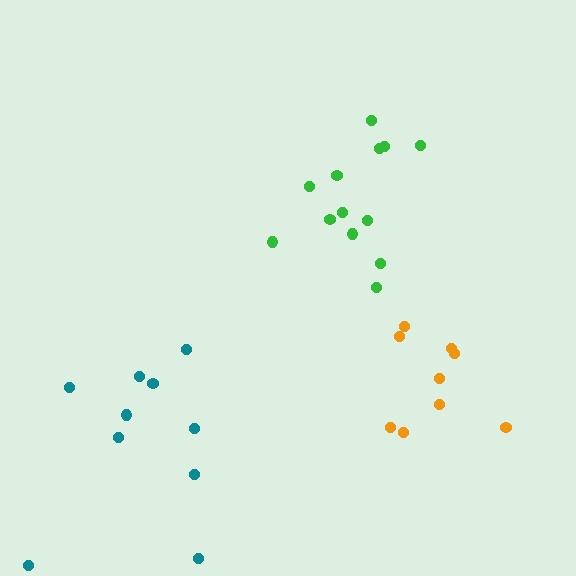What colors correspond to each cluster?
The clusters are colored: green, teal, orange.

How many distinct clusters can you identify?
There are 3 distinct clusters.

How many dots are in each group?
Group 1: 13 dots, Group 2: 10 dots, Group 3: 9 dots (32 total).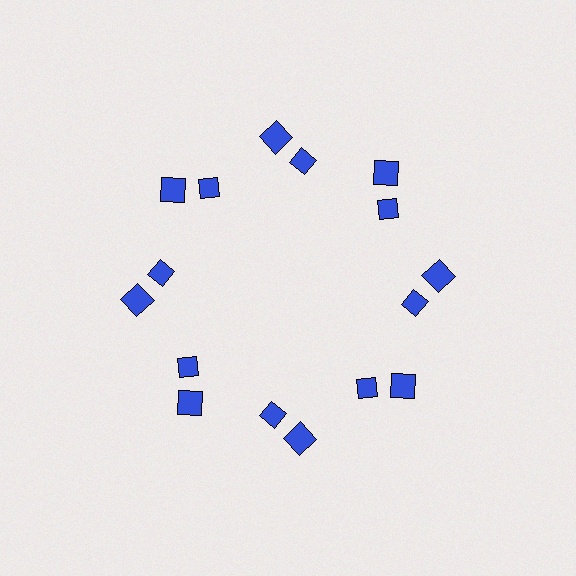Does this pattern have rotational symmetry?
Yes, this pattern has 8-fold rotational symmetry. It looks the same after rotating 45 degrees around the center.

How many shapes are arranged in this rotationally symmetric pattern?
There are 16 shapes, arranged in 8 groups of 2.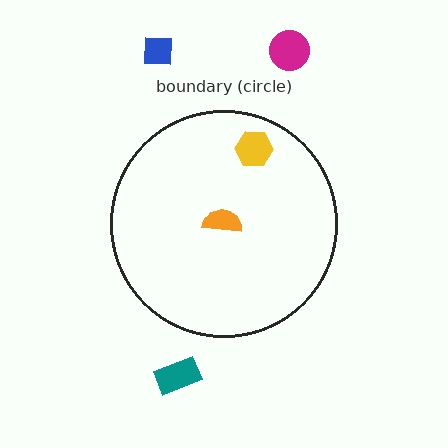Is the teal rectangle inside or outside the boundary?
Outside.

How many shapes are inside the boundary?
2 inside, 3 outside.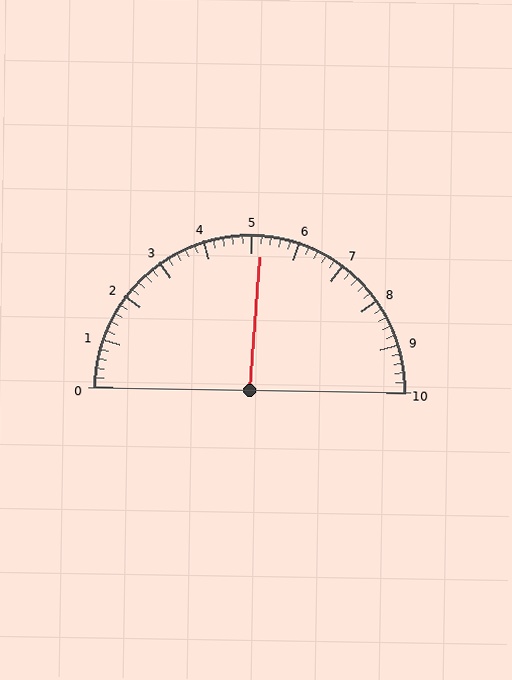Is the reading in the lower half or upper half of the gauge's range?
The reading is in the upper half of the range (0 to 10).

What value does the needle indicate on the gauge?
The needle indicates approximately 5.2.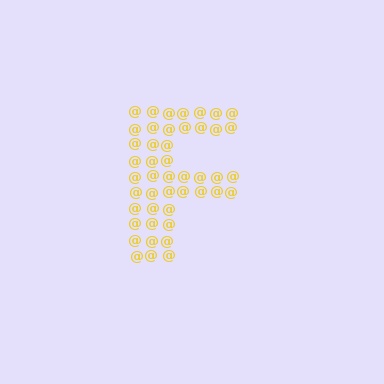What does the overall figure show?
The overall figure shows the letter F.